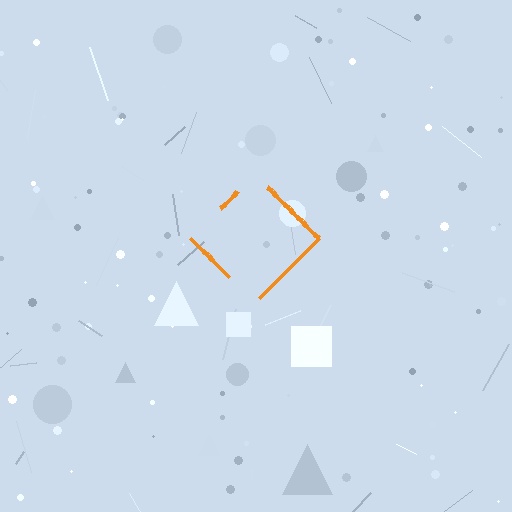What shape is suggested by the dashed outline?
The dashed outline suggests a diamond.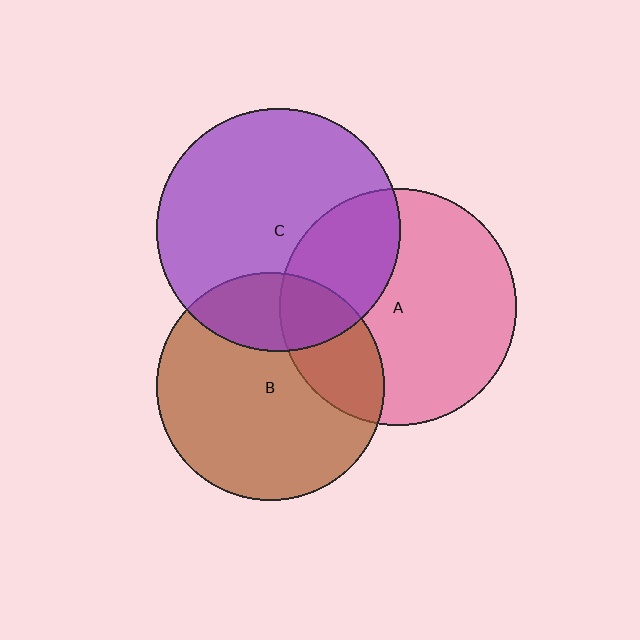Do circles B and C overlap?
Yes.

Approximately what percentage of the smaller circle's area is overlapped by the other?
Approximately 25%.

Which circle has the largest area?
Circle C (purple).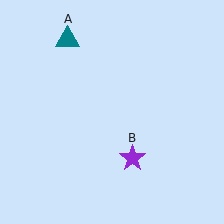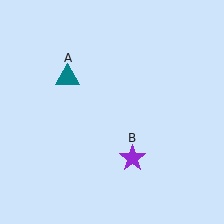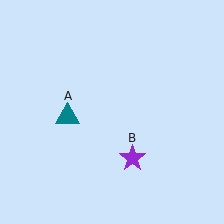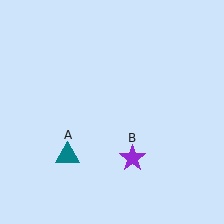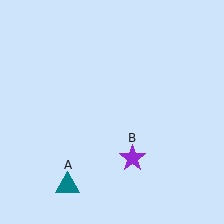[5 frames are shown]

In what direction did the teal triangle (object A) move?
The teal triangle (object A) moved down.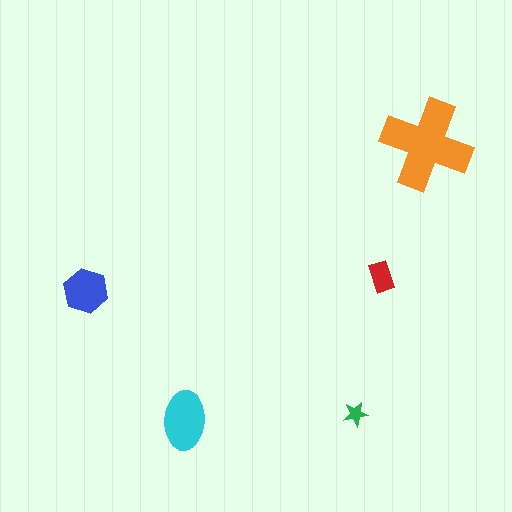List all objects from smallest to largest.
The green star, the red rectangle, the blue hexagon, the cyan ellipse, the orange cross.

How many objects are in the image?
There are 5 objects in the image.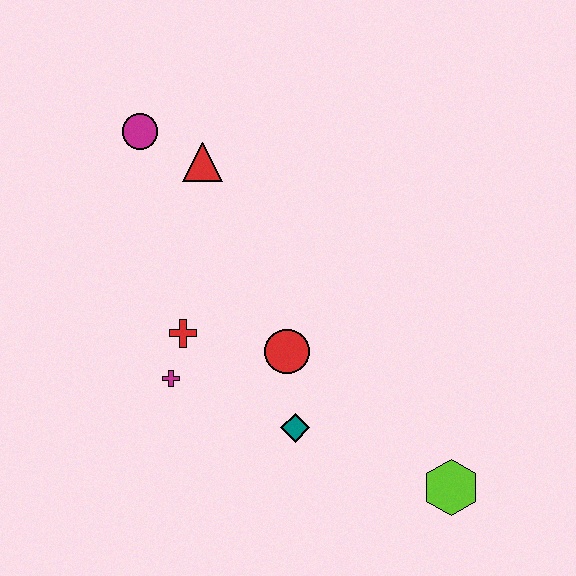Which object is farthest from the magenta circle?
The lime hexagon is farthest from the magenta circle.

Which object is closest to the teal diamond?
The red circle is closest to the teal diamond.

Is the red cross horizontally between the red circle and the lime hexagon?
No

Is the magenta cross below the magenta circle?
Yes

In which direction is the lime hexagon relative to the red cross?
The lime hexagon is to the right of the red cross.